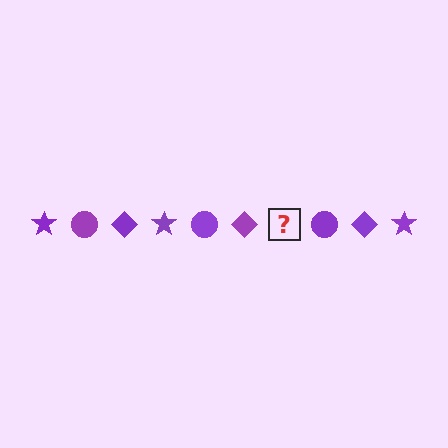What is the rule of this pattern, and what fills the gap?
The rule is that the pattern cycles through star, circle, diamond shapes in purple. The gap should be filled with a purple star.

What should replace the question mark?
The question mark should be replaced with a purple star.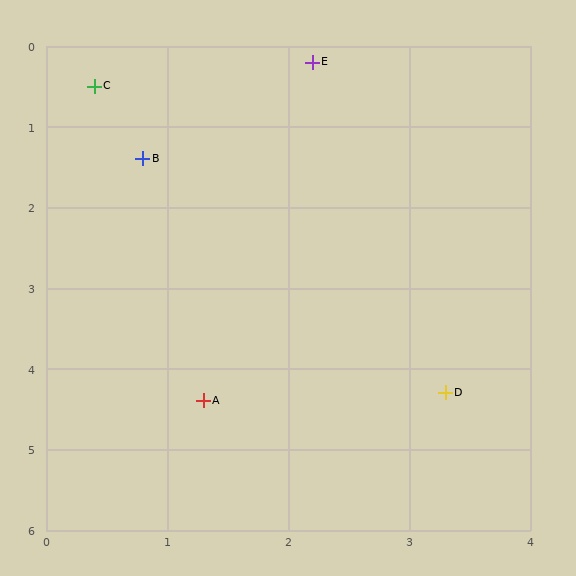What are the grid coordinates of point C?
Point C is at approximately (0.4, 0.5).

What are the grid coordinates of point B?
Point B is at approximately (0.8, 1.4).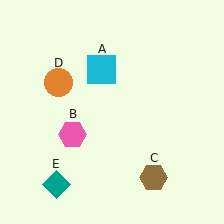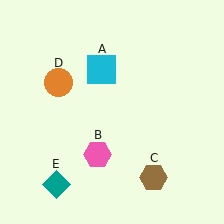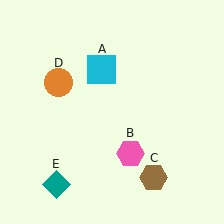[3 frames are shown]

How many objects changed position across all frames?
1 object changed position: pink hexagon (object B).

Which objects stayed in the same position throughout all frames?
Cyan square (object A) and brown hexagon (object C) and orange circle (object D) and teal diamond (object E) remained stationary.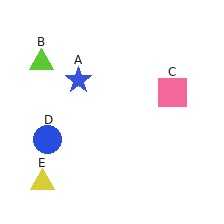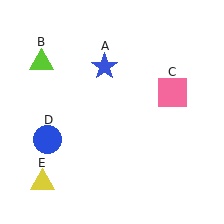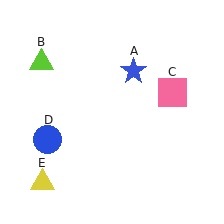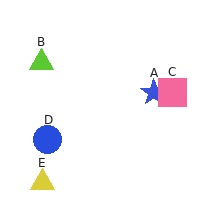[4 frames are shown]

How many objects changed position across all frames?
1 object changed position: blue star (object A).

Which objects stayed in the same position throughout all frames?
Lime triangle (object B) and pink square (object C) and blue circle (object D) and yellow triangle (object E) remained stationary.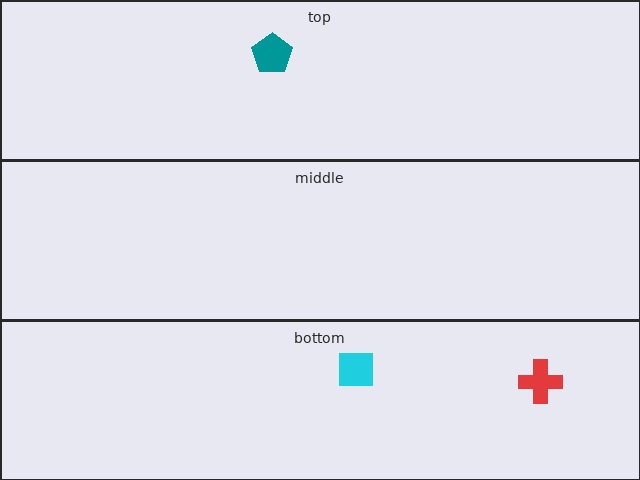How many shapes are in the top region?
1.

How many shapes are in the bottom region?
2.